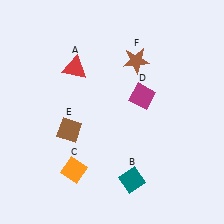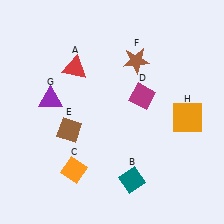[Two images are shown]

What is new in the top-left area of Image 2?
A purple triangle (G) was added in the top-left area of Image 2.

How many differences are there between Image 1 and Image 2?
There are 2 differences between the two images.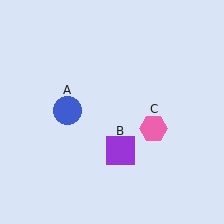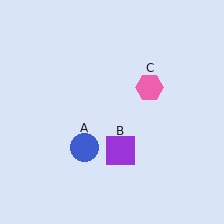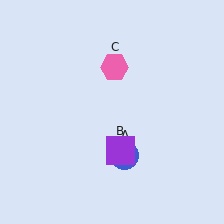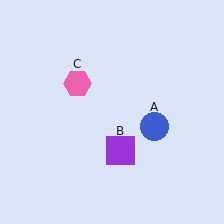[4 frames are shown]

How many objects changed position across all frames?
2 objects changed position: blue circle (object A), pink hexagon (object C).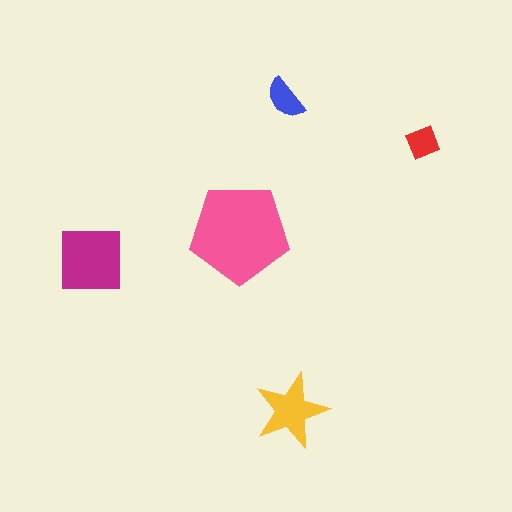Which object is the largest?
The pink pentagon.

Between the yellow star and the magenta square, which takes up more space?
The magenta square.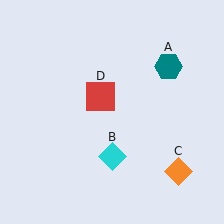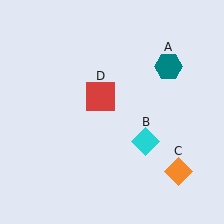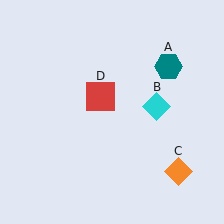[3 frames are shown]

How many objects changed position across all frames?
1 object changed position: cyan diamond (object B).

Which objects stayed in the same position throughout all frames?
Teal hexagon (object A) and orange diamond (object C) and red square (object D) remained stationary.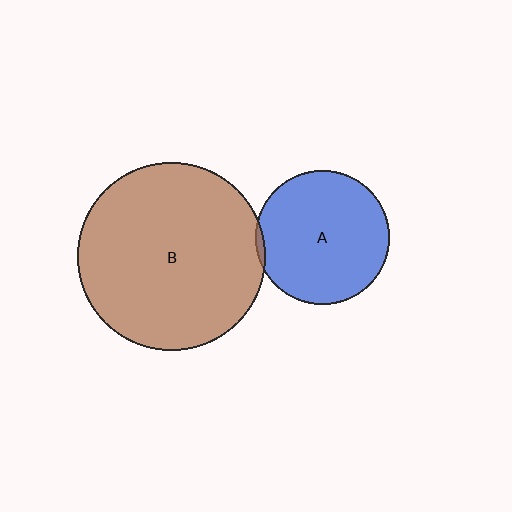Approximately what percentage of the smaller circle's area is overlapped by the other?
Approximately 5%.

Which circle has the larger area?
Circle B (brown).